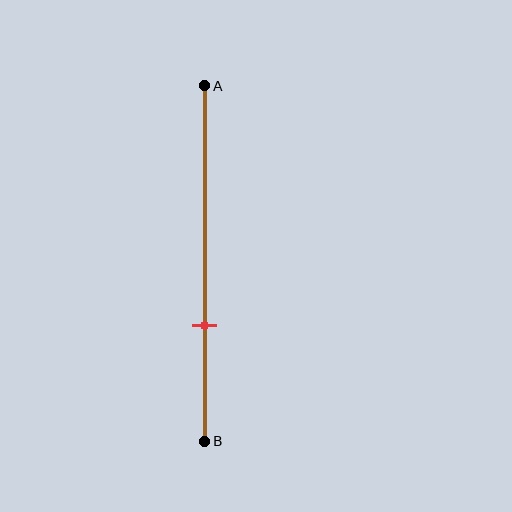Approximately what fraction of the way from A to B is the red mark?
The red mark is approximately 65% of the way from A to B.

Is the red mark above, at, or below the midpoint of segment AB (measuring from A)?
The red mark is below the midpoint of segment AB.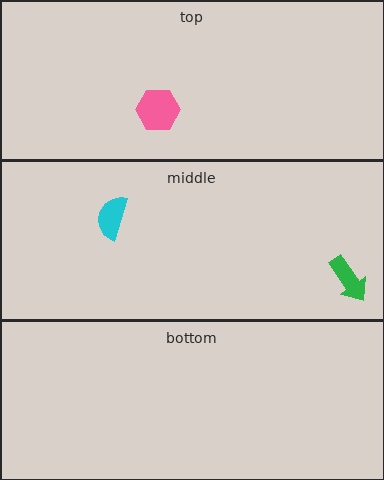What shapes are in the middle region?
The green arrow, the cyan semicircle.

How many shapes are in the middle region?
2.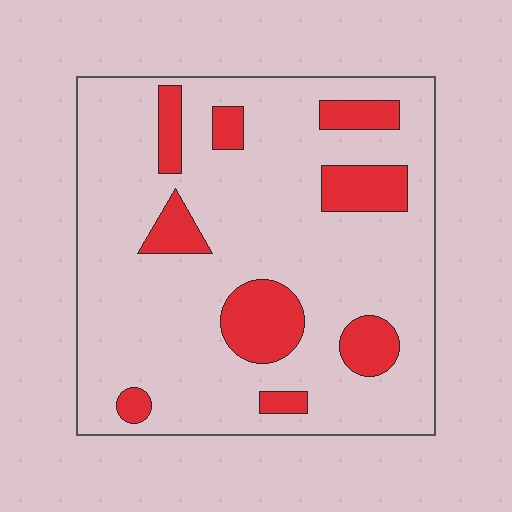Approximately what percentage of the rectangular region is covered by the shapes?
Approximately 20%.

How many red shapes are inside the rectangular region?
9.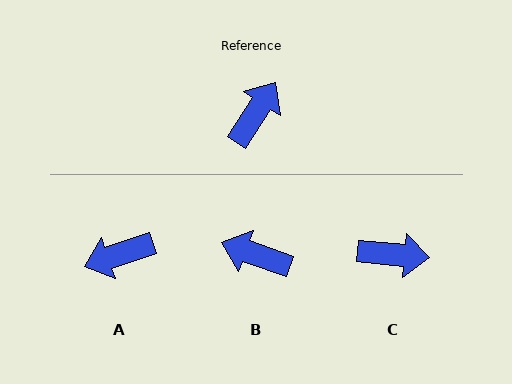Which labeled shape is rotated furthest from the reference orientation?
A, about 141 degrees away.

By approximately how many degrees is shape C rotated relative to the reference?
Approximately 63 degrees clockwise.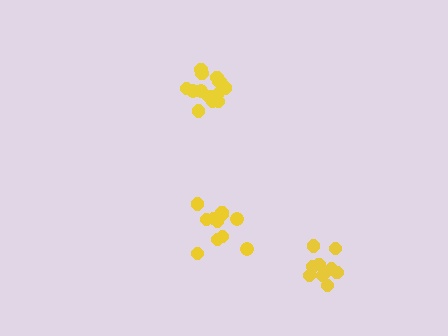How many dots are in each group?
Group 1: 10 dots, Group 2: 11 dots, Group 3: 16 dots (37 total).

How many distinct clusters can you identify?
There are 3 distinct clusters.